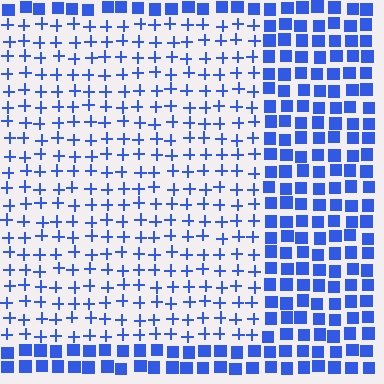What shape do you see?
I see a rectangle.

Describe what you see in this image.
The image is filled with small blue elements arranged in a uniform grid. A rectangle-shaped region contains plus signs, while the surrounding area contains squares. The boundary is defined purely by the change in element shape.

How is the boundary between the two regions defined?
The boundary is defined by a change in element shape: plus signs inside vs. squares outside. All elements share the same color and spacing.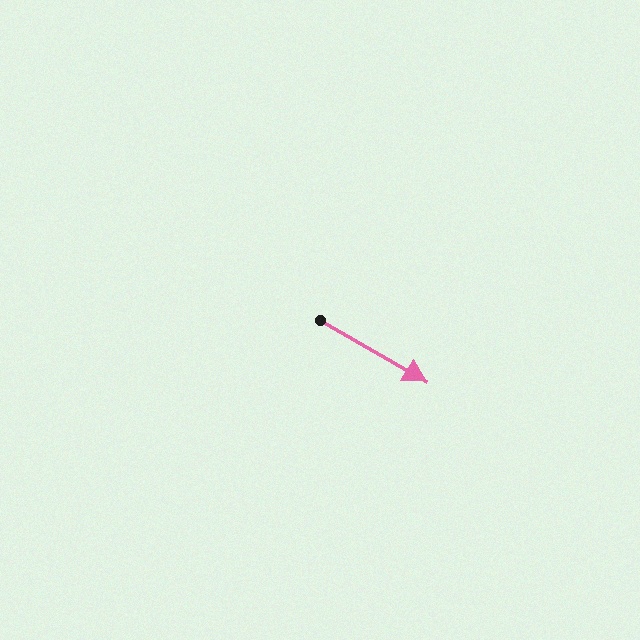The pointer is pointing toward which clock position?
Roughly 4 o'clock.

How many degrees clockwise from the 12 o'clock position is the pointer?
Approximately 120 degrees.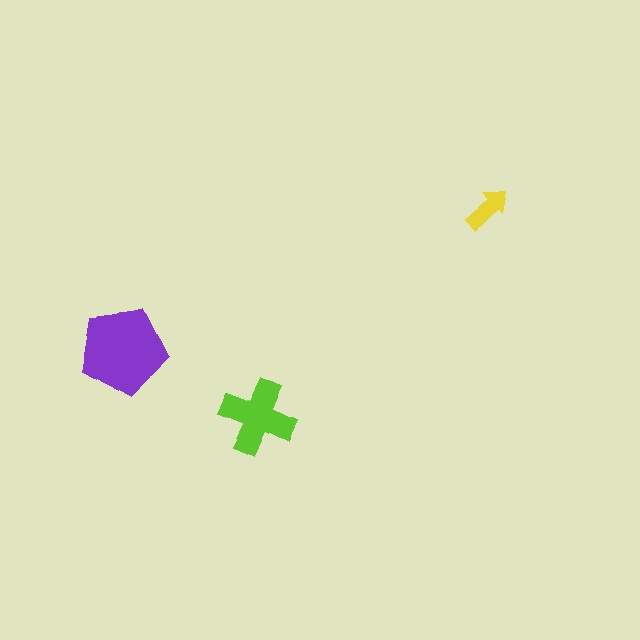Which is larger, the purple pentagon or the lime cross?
The purple pentagon.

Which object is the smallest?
The yellow arrow.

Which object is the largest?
The purple pentagon.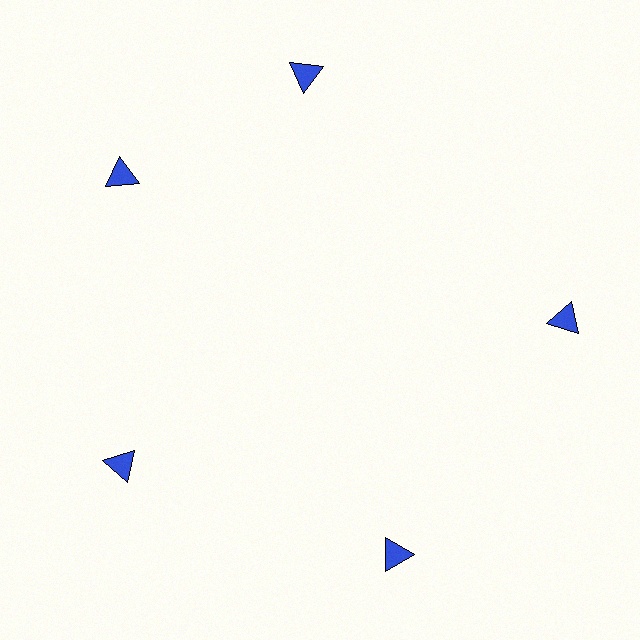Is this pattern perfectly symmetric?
No. The 5 blue triangles are arranged in a ring, but one element near the 1 o'clock position is rotated out of alignment along the ring, breaking the 5-fold rotational symmetry.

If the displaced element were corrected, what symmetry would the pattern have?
It would have 5-fold rotational symmetry — the pattern would map onto itself every 72 degrees.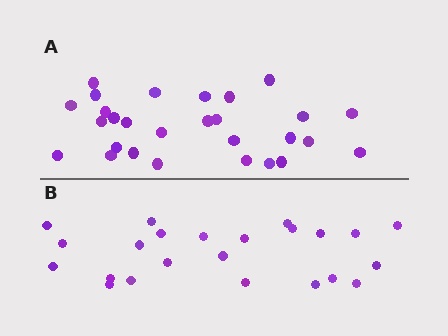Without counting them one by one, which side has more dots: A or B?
Region A (the top region) has more dots.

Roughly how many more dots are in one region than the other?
Region A has about 5 more dots than region B.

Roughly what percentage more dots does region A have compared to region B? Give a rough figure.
About 20% more.